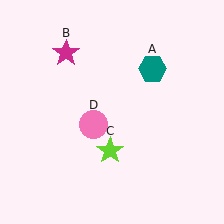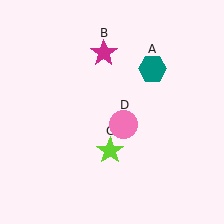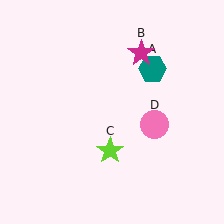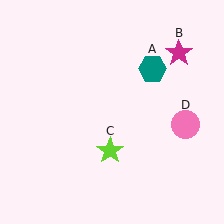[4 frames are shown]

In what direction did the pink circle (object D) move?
The pink circle (object D) moved right.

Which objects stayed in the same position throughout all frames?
Teal hexagon (object A) and lime star (object C) remained stationary.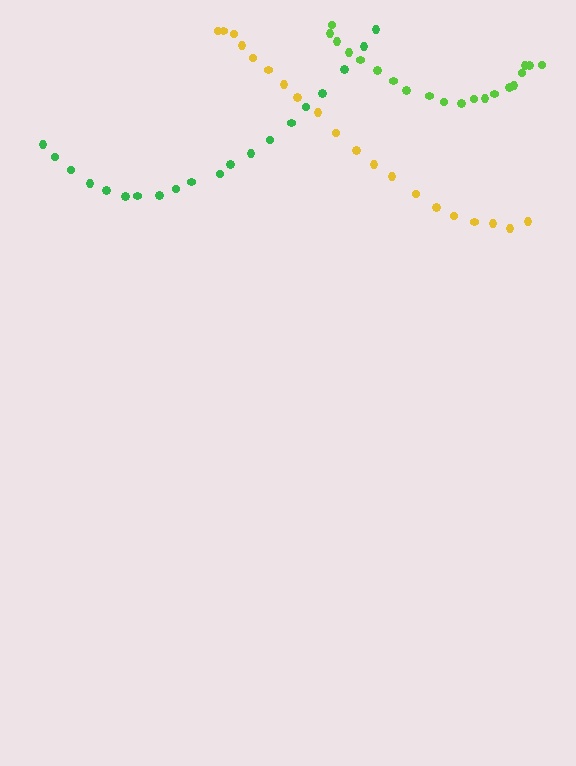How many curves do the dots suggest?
There are 3 distinct paths.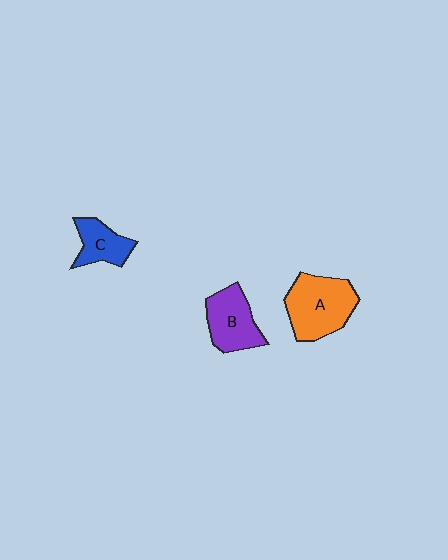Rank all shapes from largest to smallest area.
From largest to smallest: A (orange), B (purple), C (blue).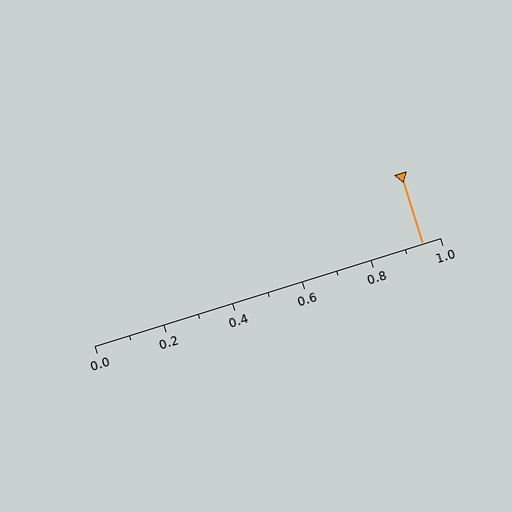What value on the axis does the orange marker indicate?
The marker indicates approximately 0.95.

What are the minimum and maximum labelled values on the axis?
The axis runs from 0.0 to 1.0.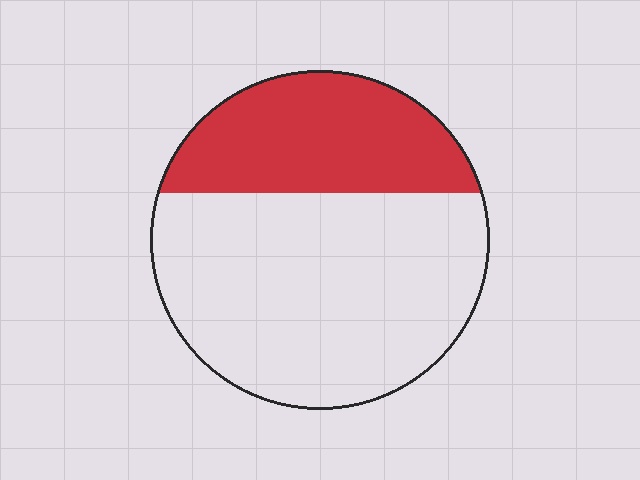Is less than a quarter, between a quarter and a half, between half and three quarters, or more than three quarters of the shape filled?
Between a quarter and a half.